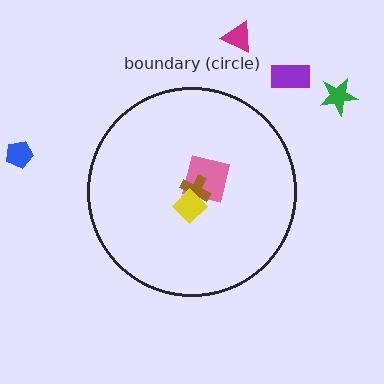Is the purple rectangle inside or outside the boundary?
Outside.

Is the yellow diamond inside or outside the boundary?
Inside.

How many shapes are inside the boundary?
3 inside, 4 outside.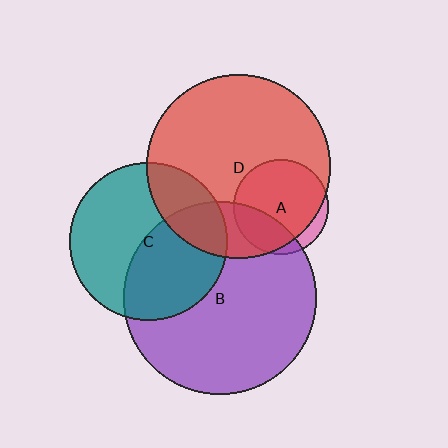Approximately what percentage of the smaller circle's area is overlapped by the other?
Approximately 90%.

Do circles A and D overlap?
Yes.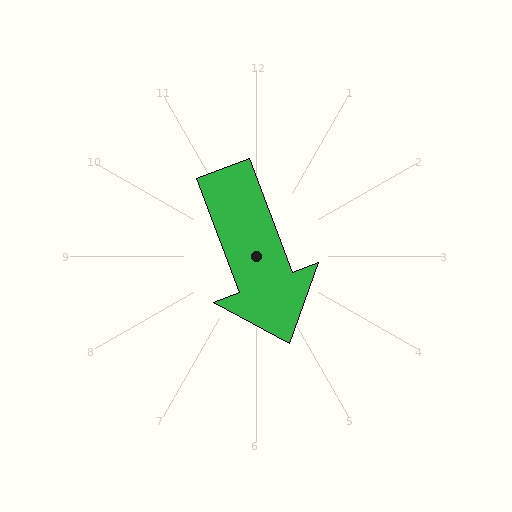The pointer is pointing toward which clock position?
Roughly 5 o'clock.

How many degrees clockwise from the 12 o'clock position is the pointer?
Approximately 159 degrees.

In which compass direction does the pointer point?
South.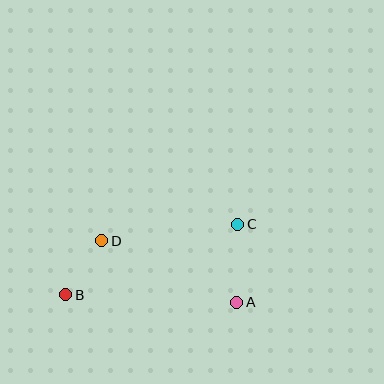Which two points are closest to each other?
Points B and D are closest to each other.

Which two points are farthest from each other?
Points B and C are farthest from each other.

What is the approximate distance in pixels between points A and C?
The distance between A and C is approximately 78 pixels.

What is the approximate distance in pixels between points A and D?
The distance between A and D is approximately 148 pixels.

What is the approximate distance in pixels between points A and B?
The distance between A and B is approximately 171 pixels.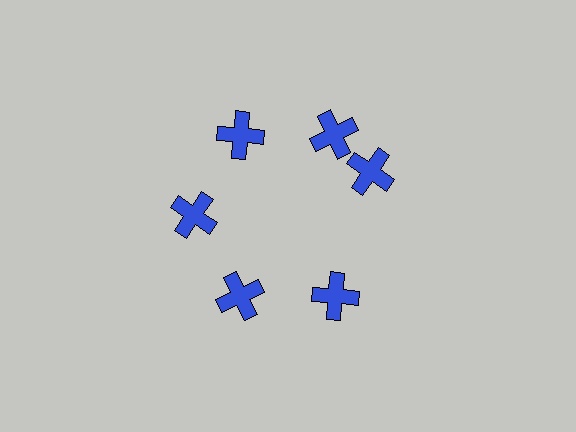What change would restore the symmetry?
The symmetry would be restored by rotating it back into even spacing with its neighbors so that all 6 crosses sit at equal angles and equal distance from the center.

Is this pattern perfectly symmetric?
No. The 6 blue crosses are arranged in a ring, but one element near the 3 o'clock position is rotated out of alignment along the ring, breaking the 6-fold rotational symmetry.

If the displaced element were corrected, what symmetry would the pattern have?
It would have 6-fold rotational symmetry — the pattern would map onto itself every 60 degrees.